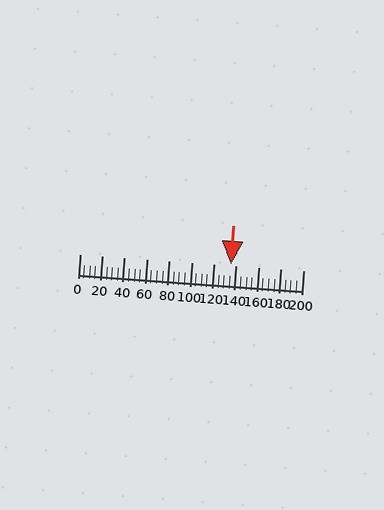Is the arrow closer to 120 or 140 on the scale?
The arrow is closer to 140.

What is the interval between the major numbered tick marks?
The major tick marks are spaced 20 units apart.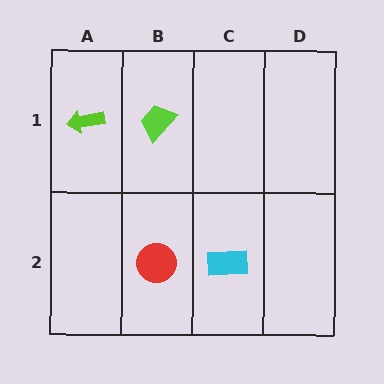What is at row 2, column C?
A cyan rectangle.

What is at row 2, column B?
A red circle.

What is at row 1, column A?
A lime arrow.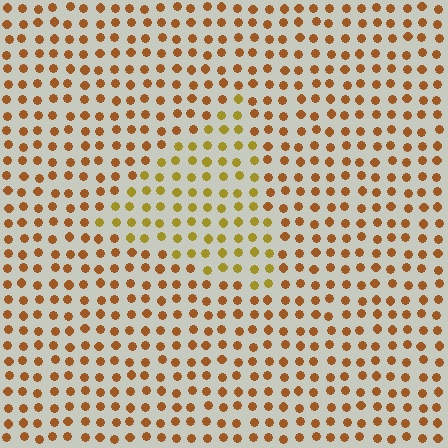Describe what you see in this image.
The image is filled with small brown elements in a uniform arrangement. A triangle-shaped region is visible where the elements are tinted to a slightly different hue, forming a subtle color boundary.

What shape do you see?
I see a triangle.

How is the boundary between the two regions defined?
The boundary is defined purely by a slight shift in hue (about 28 degrees). Spacing, size, and orientation are identical on both sides.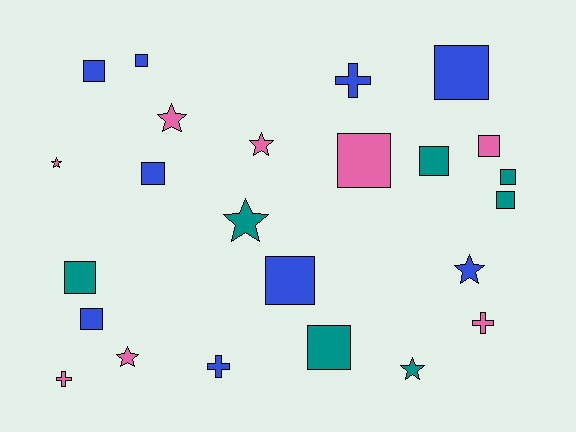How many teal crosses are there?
There are no teal crosses.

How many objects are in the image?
There are 24 objects.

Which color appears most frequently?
Blue, with 9 objects.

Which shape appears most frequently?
Square, with 13 objects.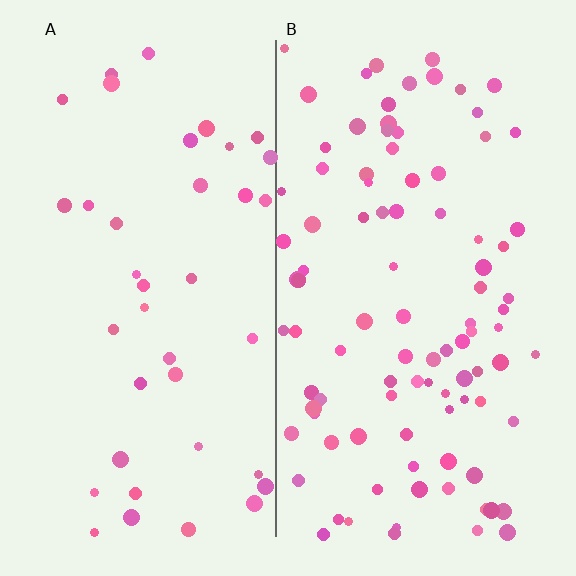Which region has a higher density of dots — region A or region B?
B (the right).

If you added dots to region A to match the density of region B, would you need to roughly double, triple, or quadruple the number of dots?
Approximately double.